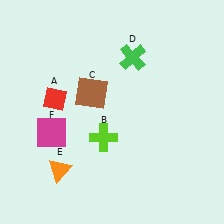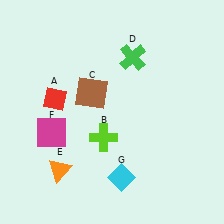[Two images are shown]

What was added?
A cyan diamond (G) was added in Image 2.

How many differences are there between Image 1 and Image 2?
There is 1 difference between the two images.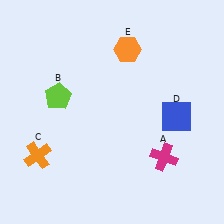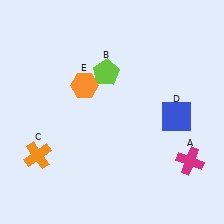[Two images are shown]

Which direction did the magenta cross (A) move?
The magenta cross (A) moved right.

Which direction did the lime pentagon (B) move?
The lime pentagon (B) moved right.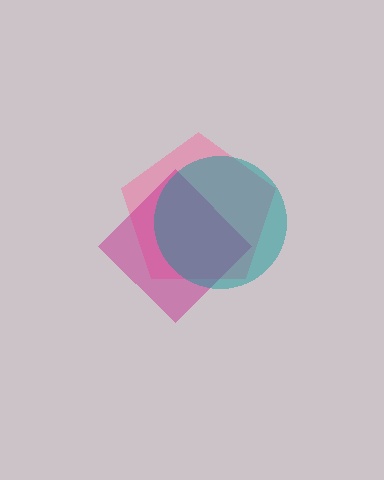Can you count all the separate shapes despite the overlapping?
Yes, there are 3 separate shapes.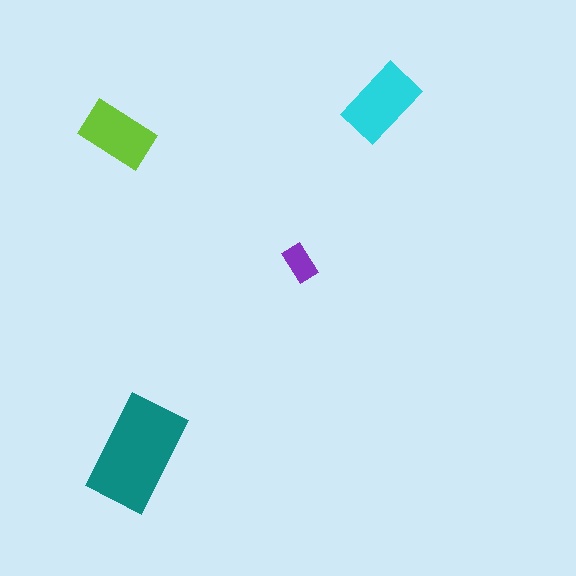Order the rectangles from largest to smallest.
the teal one, the cyan one, the lime one, the purple one.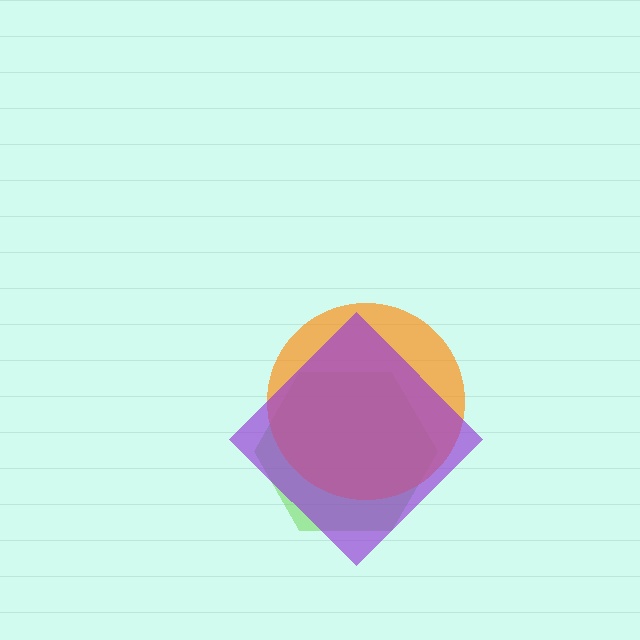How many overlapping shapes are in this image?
There are 3 overlapping shapes in the image.